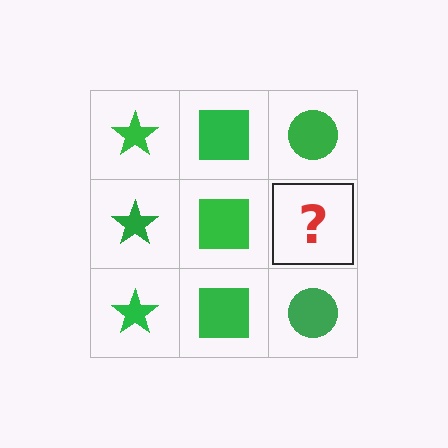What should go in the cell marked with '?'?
The missing cell should contain a green circle.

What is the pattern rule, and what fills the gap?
The rule is that each column has a consistent shape. The gap should be filled with a green circle.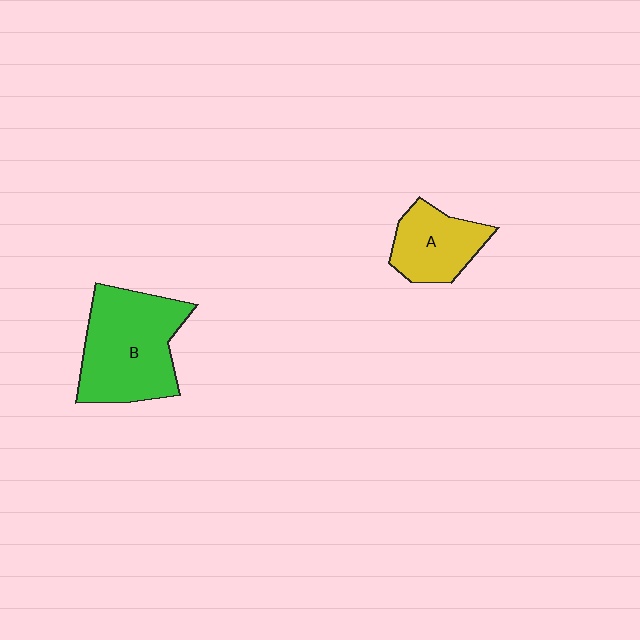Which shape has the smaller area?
Shape A (yellow).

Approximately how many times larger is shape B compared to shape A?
Approximately 1.8 times.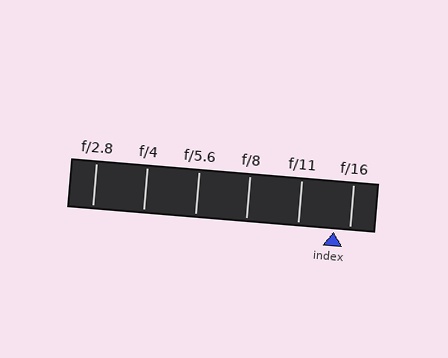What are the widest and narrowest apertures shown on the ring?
The widest aperture shown is f/2.8 and the narrowest is f/16.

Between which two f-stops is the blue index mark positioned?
The index mark is between f/11 and f/16.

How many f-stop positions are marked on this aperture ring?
There are 6 f-stop positions marked.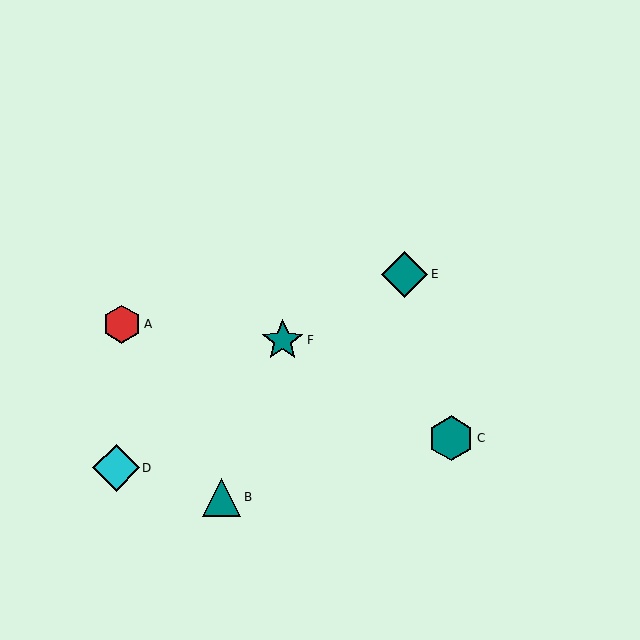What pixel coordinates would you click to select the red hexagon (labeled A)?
Click at (122, 324) to select the red hexagon A.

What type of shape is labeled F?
Shape F is a teal star.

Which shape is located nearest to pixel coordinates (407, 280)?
The teal diamond (labeled E) at (405, 274) is nearest to that location.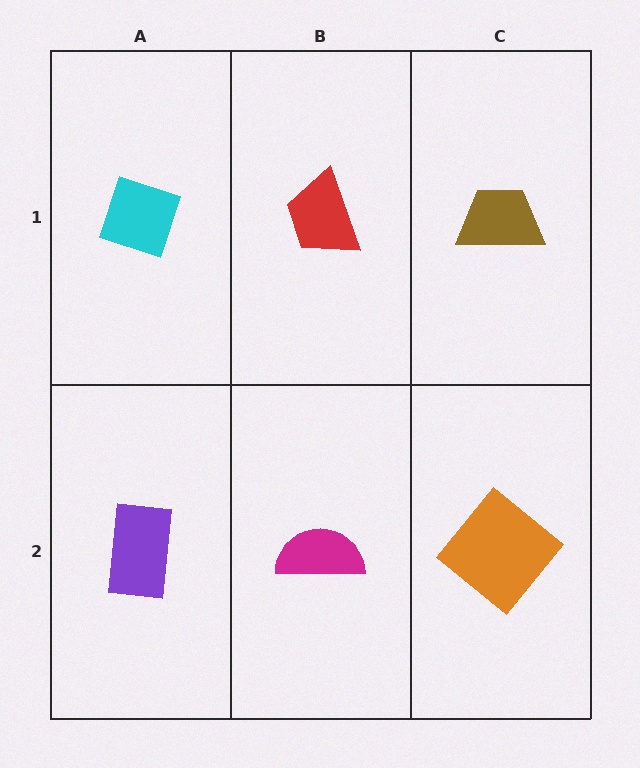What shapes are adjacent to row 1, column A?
A purple rectangle (row 2, column A), a red trapezoid (row 1, column B).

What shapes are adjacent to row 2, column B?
A red trapezoid (row 1, column B), a purple rectangle (row 2, column A), an orange diamond (row 2, column C).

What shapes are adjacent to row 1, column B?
A magenta semicircle (row 2, column B), a cyan diamond (row 1, column A), a brown trapezoid (row 1, column C).